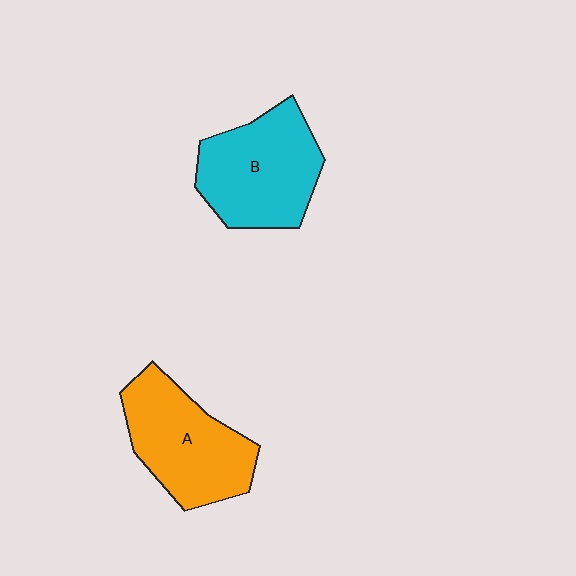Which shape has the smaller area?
Shape A (orange).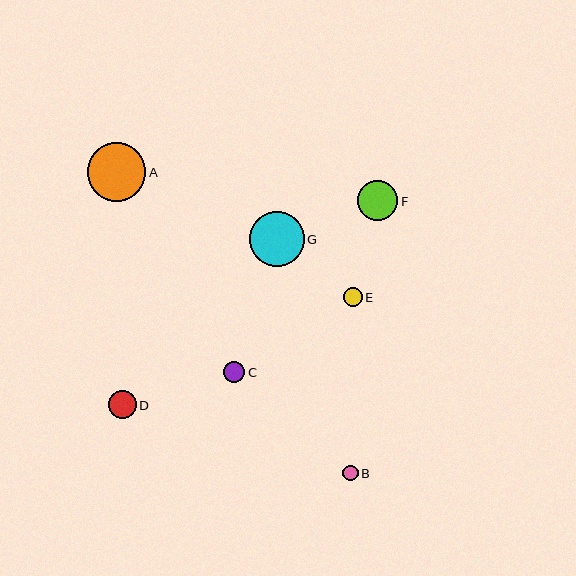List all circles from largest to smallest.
From largest to smallest: A, G, F, D, C, E, B.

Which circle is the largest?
Circle A is the largest with a size of approximately 59 pixels.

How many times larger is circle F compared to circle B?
Circle F is approximately 2.6 times the size of circle B.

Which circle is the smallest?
Circle B is the smallest with a size of approximately 15 pixels.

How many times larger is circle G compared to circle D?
Circle G is approximately 2.0 times the size of circle D.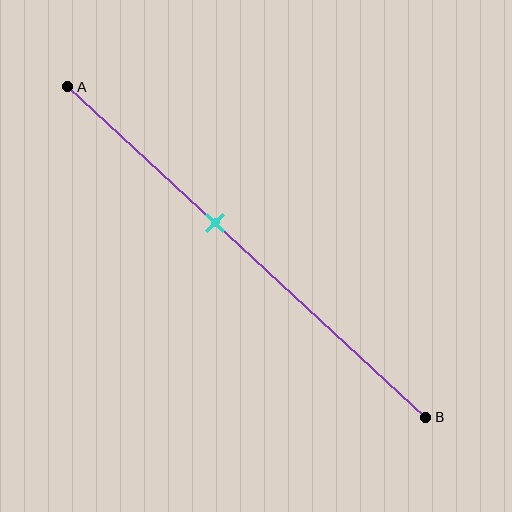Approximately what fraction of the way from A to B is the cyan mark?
The cyan mark is approximately 40% of the way from A to B.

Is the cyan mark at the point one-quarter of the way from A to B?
No, the mark is at about 40% from A, not at the 25% one-quarter point.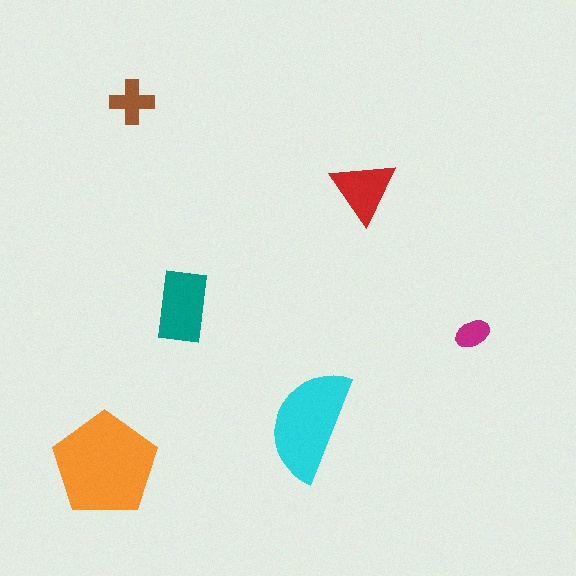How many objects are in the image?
There are 6 objects in the image.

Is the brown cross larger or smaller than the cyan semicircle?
Smaller.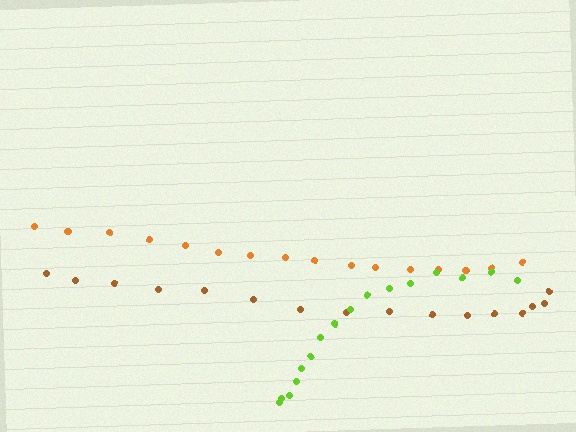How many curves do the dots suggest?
There are 3 distinct paths.